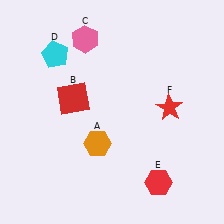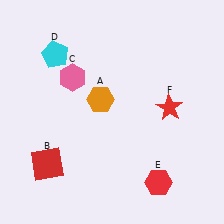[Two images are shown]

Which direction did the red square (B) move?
The red square (B) moved down.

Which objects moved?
The objects that moved are: the orange hexagon (A), the red square (B), the pink hexagon (C).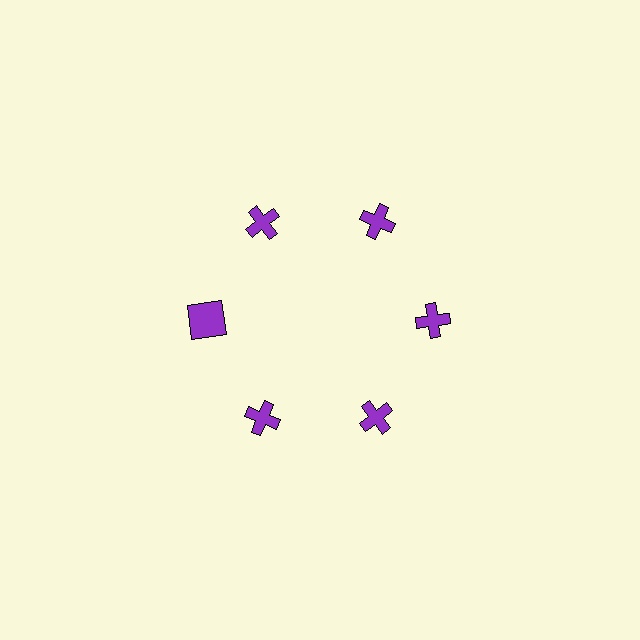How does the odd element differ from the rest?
It has a different shape: square instead of cross.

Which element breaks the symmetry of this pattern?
The purple square at roughly the 9 o'clock position breaks the symmetry. All other shapes are purple crosses.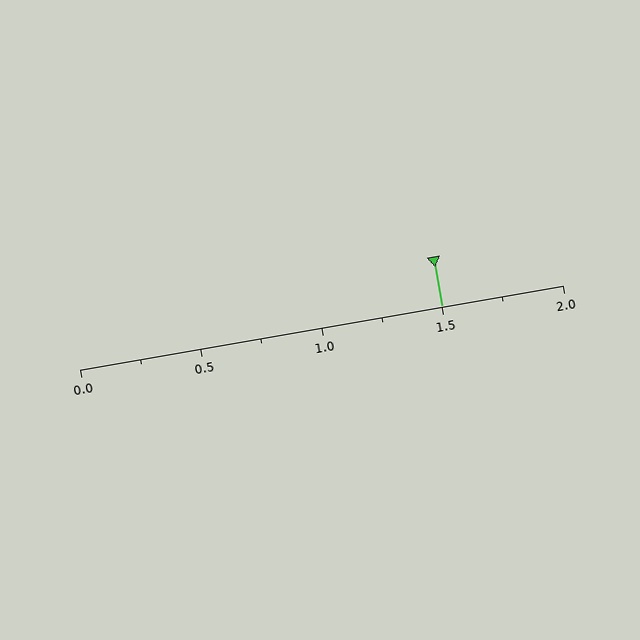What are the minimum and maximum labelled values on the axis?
The axis runs from 0.0 to 2.0.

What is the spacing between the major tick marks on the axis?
The major ticks are spaced 0.5 apart.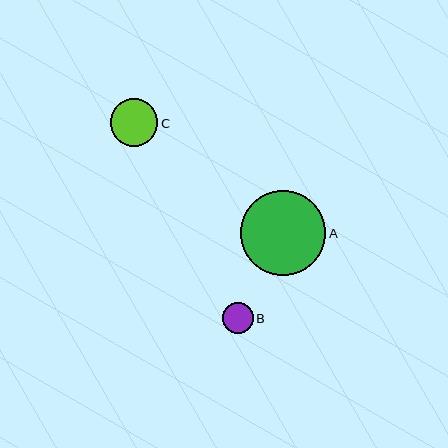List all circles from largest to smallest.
From largest to smallest: A, C, B.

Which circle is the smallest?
Circle B is the smallest with a size of approximately 31 pixels.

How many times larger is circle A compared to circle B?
Circle A is approximately 2.7 times the size of circle B.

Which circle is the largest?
Circle A is the largest with a size of approximately 85 pixels.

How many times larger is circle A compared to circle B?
Circle A is approximately 2.7 times the size of circle B.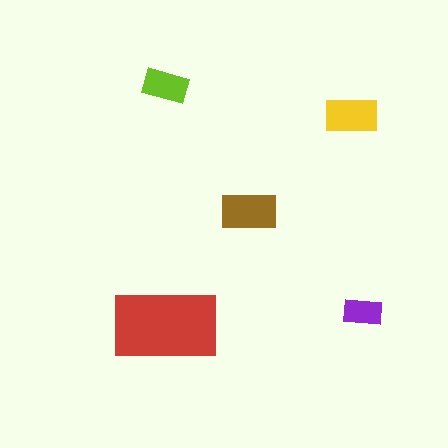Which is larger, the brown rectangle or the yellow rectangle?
The brown one.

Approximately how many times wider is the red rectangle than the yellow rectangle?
About 2 times wider.